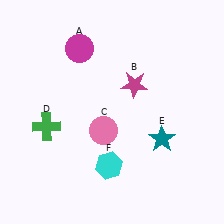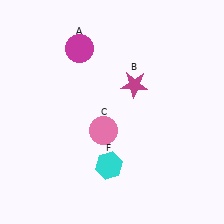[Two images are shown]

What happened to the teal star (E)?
The teal star (E) was removed in Image 2. It was in the bottom-right area of Image 1.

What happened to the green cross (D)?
The green cross (D) was removed in Image 2. It was in the bottom-left area of Image 1.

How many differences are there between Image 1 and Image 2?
There are 2 differences between the two images.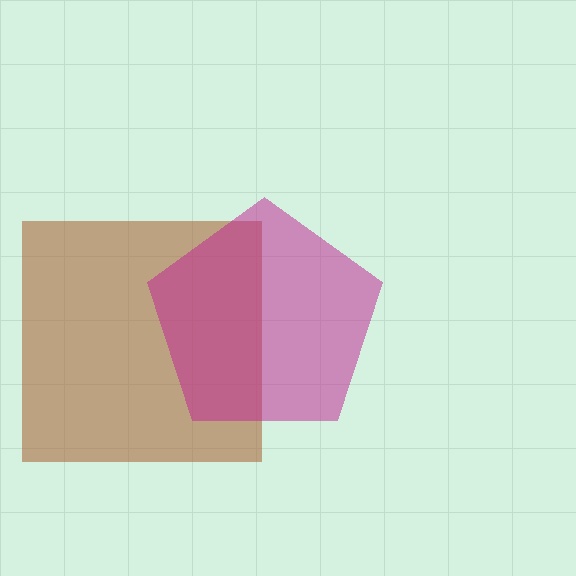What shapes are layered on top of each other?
The layered shapes are: a brown square, a magenta pentagon.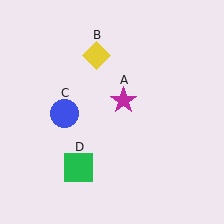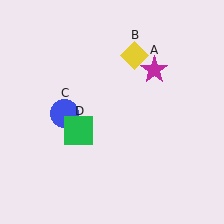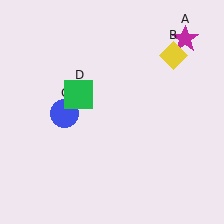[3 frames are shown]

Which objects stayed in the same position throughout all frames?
Blue circle (object C) remained stationary.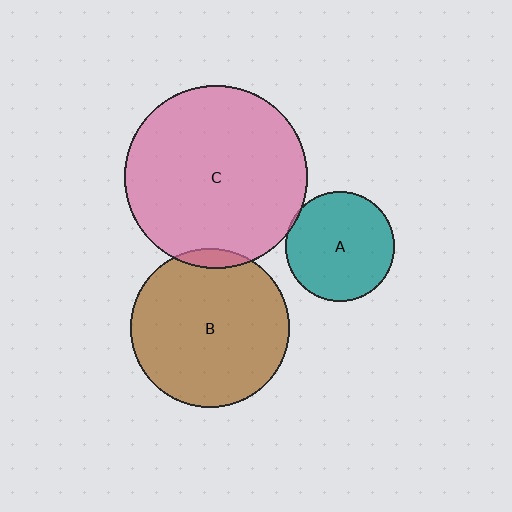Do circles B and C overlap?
Yes.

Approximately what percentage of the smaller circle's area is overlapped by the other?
Approximately 5%.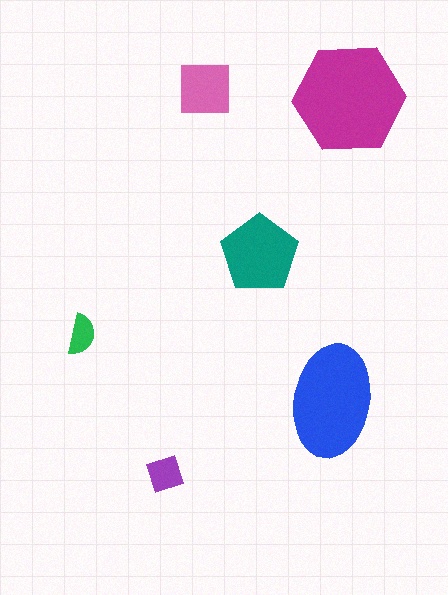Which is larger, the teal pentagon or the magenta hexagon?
The magenta hexagon.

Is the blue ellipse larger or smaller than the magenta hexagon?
Smaller.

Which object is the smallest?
The green semicircle.